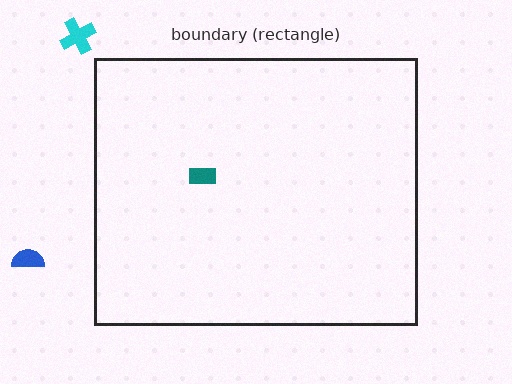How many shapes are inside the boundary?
1 inside, 2 outside.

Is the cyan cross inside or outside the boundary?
Outside.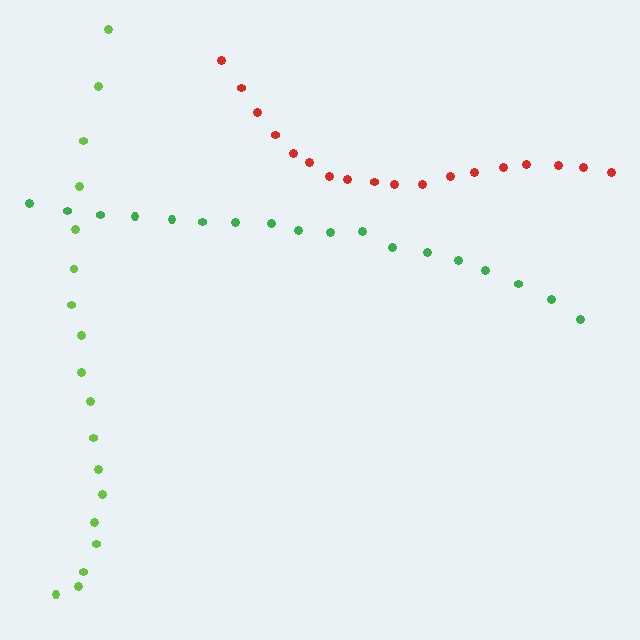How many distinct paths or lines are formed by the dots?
There are 3 distinct paths.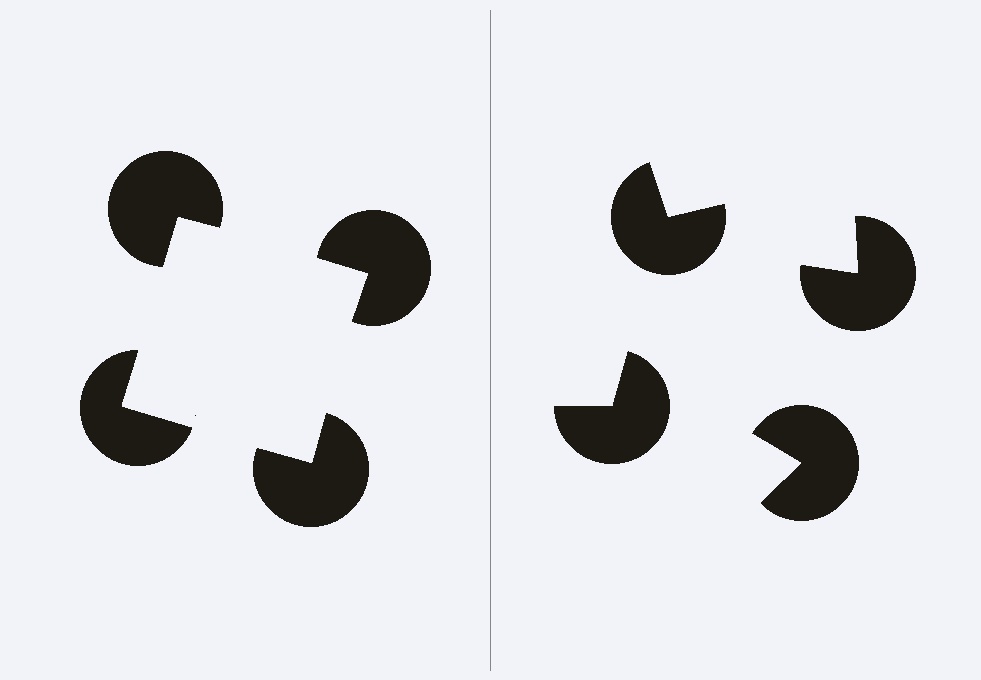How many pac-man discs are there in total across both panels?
8 — 4 on each side.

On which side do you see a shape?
An illusory square appears on the left side. On the right side the wedge cuts are rotated, so no coherent shape forms.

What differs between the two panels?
The pac-man discs are positioned identically on both sides; only the wedge orientations differ. On the left they align to a square; on the right they are misaligned.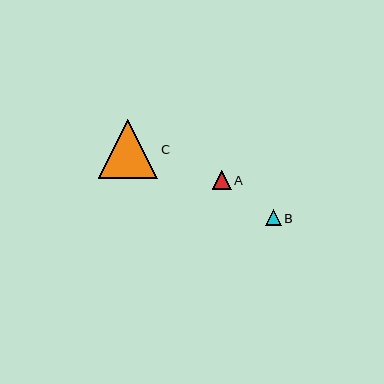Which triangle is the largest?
Triangle C is the largest with a size of approximately 59 pixels.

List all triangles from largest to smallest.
From largest to smallest: C, A, B.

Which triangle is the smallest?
Triangle B is the smallest with a size of approximately 16 pixels.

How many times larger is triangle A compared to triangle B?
Triangle A is approximately 1.2 times the size of triangle B.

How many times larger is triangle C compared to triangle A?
Triangle C is approximately 3.1 times the size of triangle A.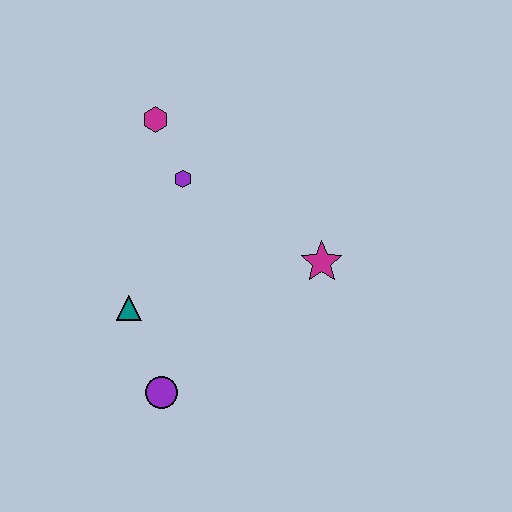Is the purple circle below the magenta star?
Yes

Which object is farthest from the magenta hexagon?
The purple circle is farthest from the magenta hexagon.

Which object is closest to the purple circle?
The teal triangle is closest to the purple circle.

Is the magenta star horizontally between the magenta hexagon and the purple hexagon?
No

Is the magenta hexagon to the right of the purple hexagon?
No